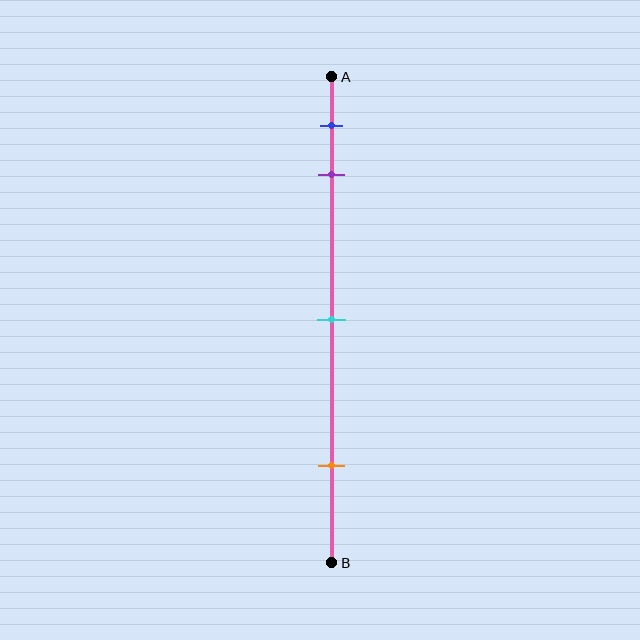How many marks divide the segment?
There are 4 marks dividing the segment.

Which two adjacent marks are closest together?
The blue and purple marks are the closest adjacent pair.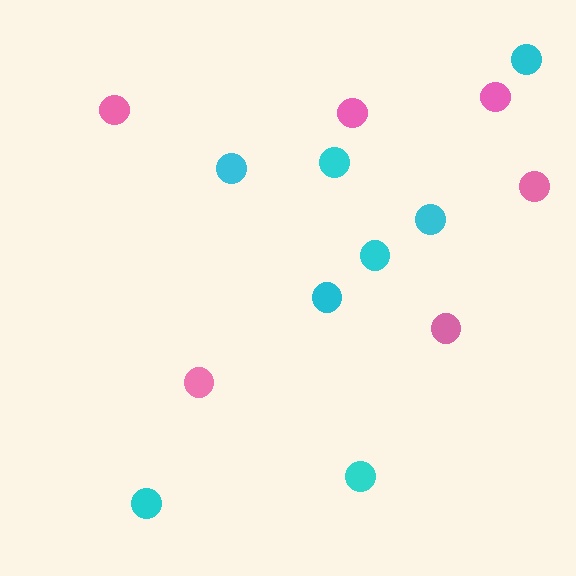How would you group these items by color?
There are 2 groups: one group of pink circles (6) and one group of cyan circles (8).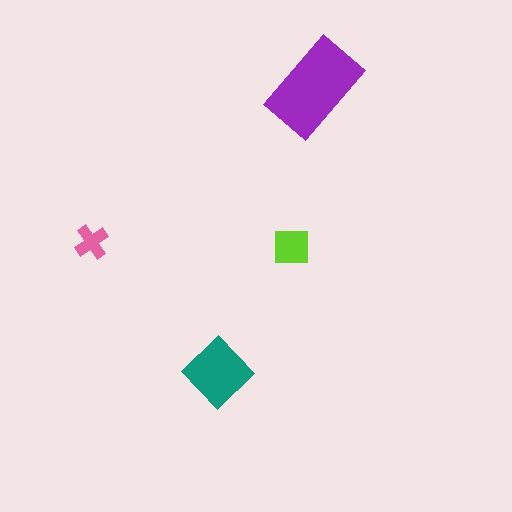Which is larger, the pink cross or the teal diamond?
The teal diamond.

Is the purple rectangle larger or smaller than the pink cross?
Larger.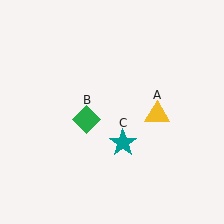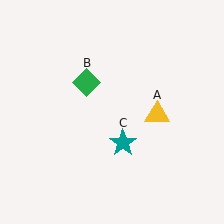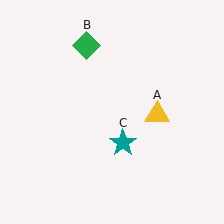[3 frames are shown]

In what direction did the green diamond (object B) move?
The green diamond (object B) moved up.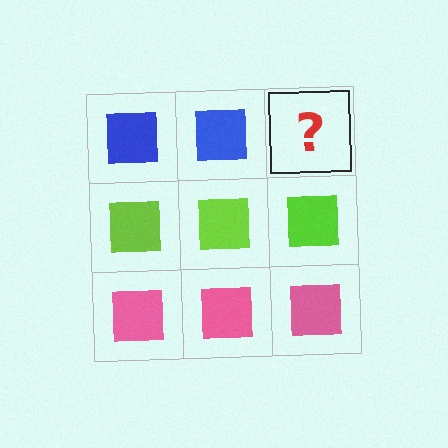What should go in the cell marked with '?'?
The missing cell should contain a blue square.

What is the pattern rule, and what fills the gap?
The rule is that each row has a consistent color. The gap should be filled with a blue square.